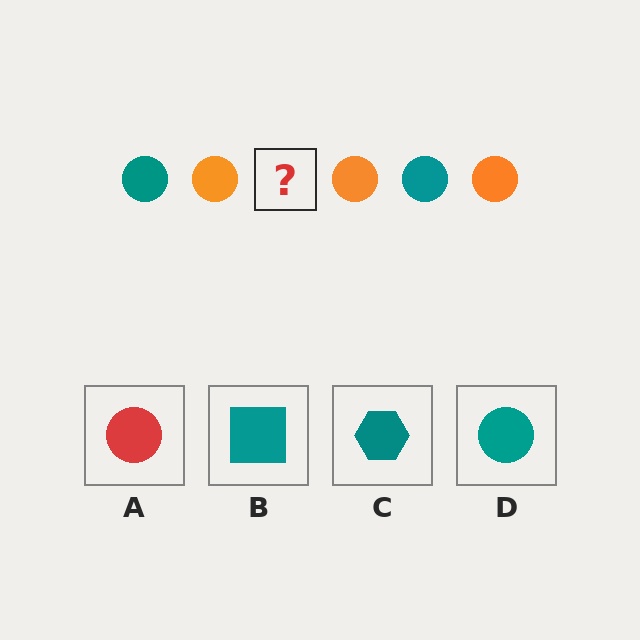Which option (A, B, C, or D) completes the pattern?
D.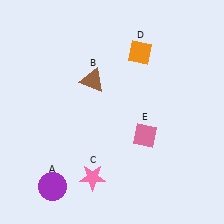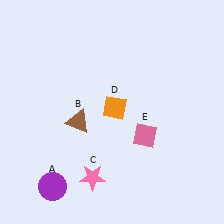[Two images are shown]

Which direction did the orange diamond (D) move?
The orange diamond (D) moved down.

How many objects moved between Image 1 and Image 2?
2 objects moved between the two images.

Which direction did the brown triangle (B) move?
The brown triangle (B) moved down.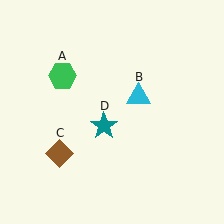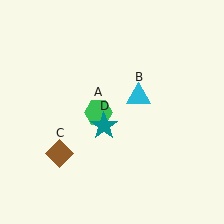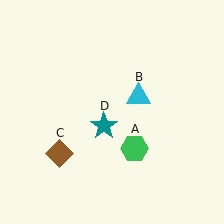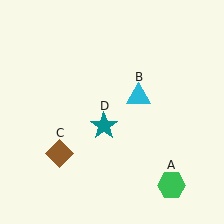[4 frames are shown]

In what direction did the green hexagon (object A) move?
The green hexagon (object A) moved down and to the right.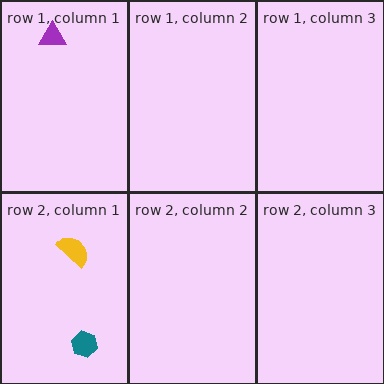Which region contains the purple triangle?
The row 1, column 1 region.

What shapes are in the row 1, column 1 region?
The purple triangle.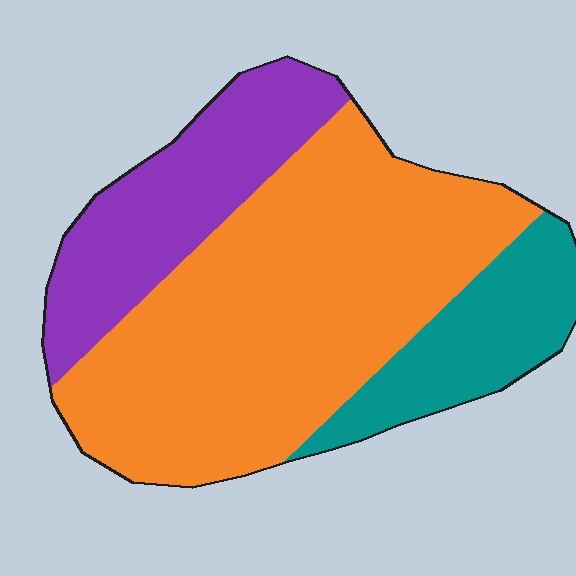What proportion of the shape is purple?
Purple takes up about one quarter (1/4) of the shape.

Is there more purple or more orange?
Orange.